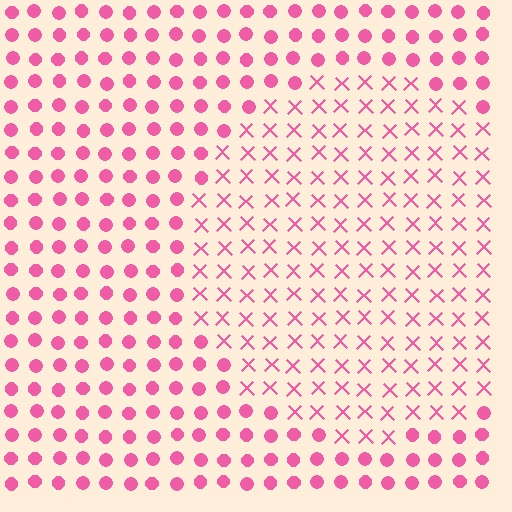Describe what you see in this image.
The image is filled with small pink elements arranged in a uniform grid. A circle-shaped region contains X marks, while the surrounding area contains circles. The boundary is defined purely by the change in element shape.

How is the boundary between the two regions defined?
The boundary is defined by a change in element shape: X marks inside vs. circles outside. All elements share the same color and spacing.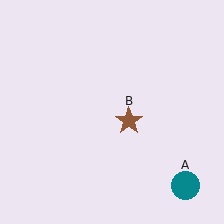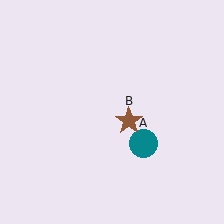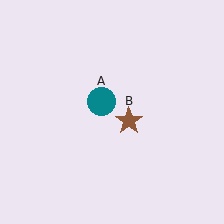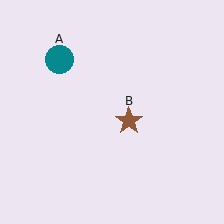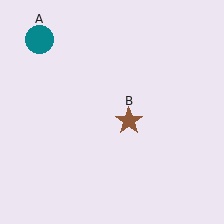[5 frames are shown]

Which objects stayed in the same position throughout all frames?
Brown star (object B) remained stationary.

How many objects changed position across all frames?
1 object changed position: teal circle (object A).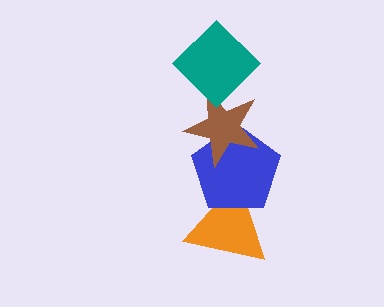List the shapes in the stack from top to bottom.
From top to bottom: the teal diamond, the brown star, the blue pentagon, the orange triangle.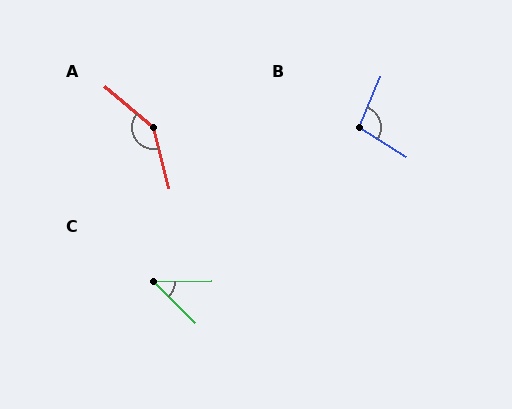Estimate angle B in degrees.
Approximately 98 degrees.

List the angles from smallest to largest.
C (46°), B (98°), A (145°).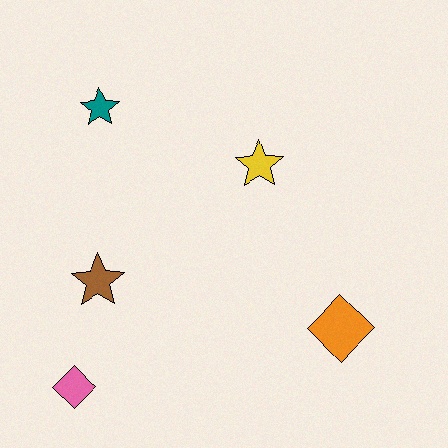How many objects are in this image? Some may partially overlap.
There are 5 objects.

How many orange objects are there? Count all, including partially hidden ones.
There is 1 orange object.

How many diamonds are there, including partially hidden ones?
There are 2 diamonds.